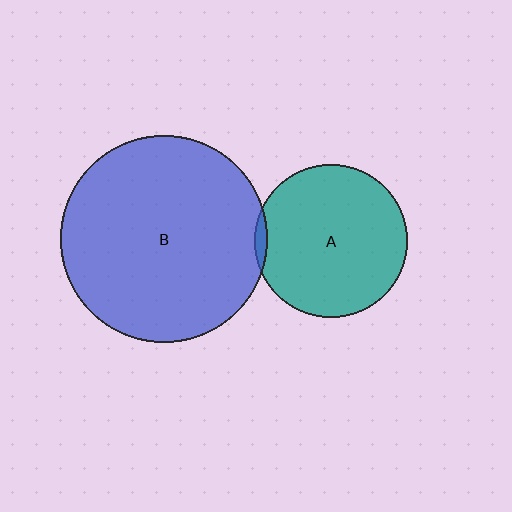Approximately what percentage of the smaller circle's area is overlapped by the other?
Approximately 5%.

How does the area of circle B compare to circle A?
Approximately 1.8 times.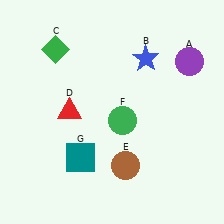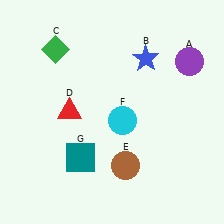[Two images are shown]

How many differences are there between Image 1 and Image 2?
There is 1 difference between the two images.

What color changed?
The circle (F) changed from green in Image 1 to cyan in Image 2.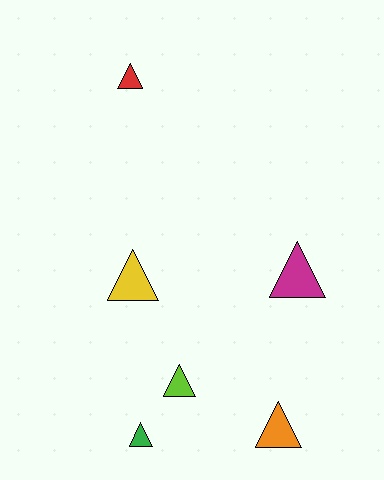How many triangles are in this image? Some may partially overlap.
There are 6 triangles.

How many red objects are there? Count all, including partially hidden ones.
There is 1 red object.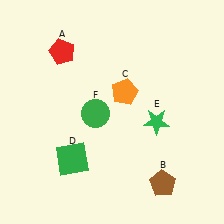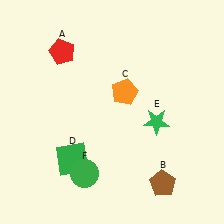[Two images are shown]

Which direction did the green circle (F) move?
The green circle (F) moved down.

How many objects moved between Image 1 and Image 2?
1 object moved between the two images.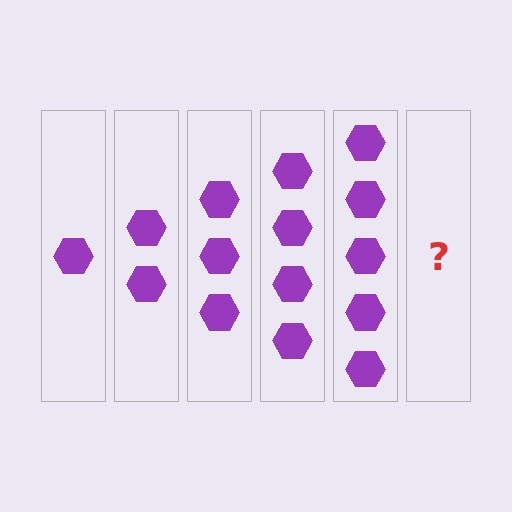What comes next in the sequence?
The next element should be 6 hexagons.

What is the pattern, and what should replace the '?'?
The pattern is that each step adds one more hexagon. The '?' should be 6 hexagons.